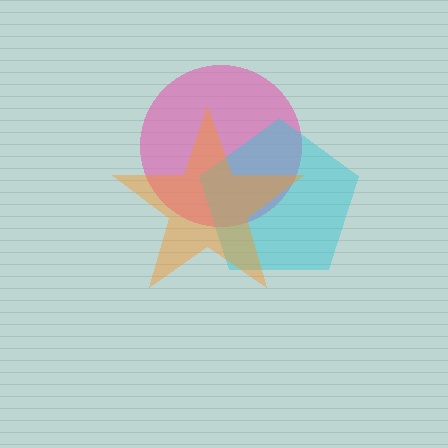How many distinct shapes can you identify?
There are 3 distinct shapes: a pink circle, a cyan pentagon, an orange star.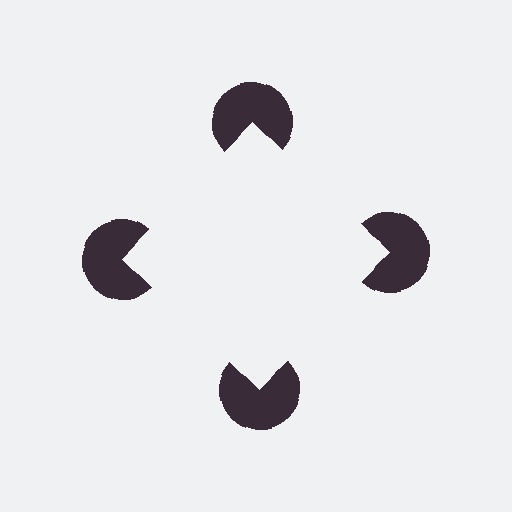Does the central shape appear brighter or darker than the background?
It typically appears slightly brighter than the background, even though no actual brightness change is drawn.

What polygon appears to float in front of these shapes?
An illusory square — its edges are inferred from the aligned wedge cuts in the pac-man discs, not physically drawn.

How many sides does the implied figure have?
4 sides.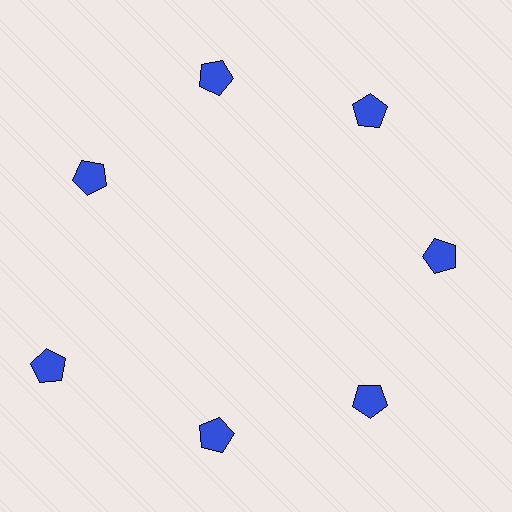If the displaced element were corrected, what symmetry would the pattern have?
It would have 7-fold rotational symmetry — the pattern would map onto itself every 51 degrees.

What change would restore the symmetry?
The symmetry would be restored by moving it inward, back onto the ring so that all 7 pentagons sit at equal angles and equal distance from the center.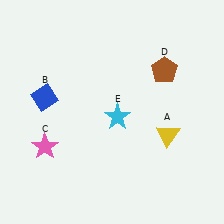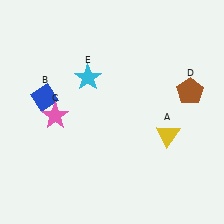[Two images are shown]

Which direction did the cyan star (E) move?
The cyan star (E) moved up.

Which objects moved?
The objects that moved are: the pink star (C), the brown pentagon (D), the cyan star (E).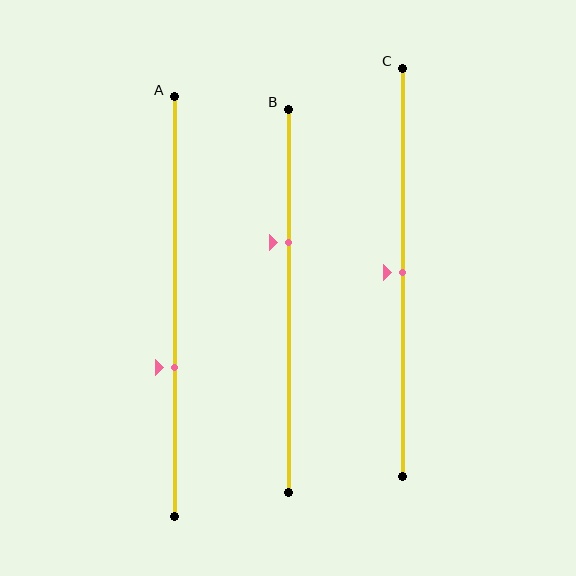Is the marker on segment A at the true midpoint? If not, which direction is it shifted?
No, the marker on segment A is shifted downward by about 15% of the segment length.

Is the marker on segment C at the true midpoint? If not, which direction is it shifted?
Yes, the marker on segment C is at the true midpoint.